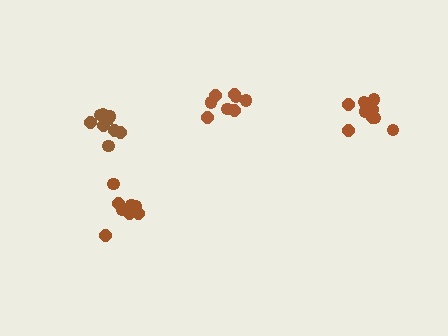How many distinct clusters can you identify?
There are 4 distinct clusters.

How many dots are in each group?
Group 1: 8 dots, Group 2: 10 dots, Group 3: 8 dots, Group 4: 9 dots (35 total).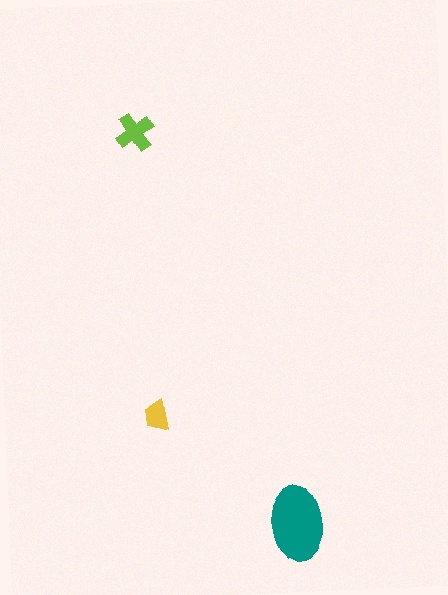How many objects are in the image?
There are 3 objects in the image.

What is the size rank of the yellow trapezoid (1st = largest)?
3rd.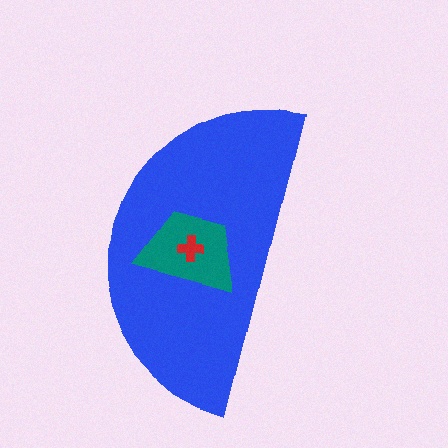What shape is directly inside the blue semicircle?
The teal trapezoid.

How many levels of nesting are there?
3.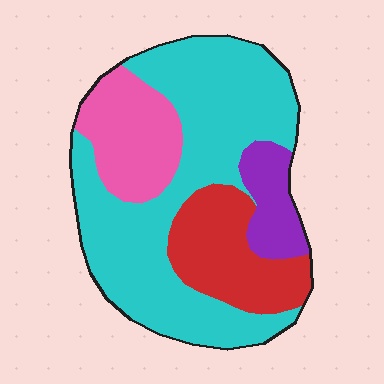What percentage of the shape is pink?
Pink takes up about one sixth (1/6) of the shape.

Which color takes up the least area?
Purple, at roughly 10%.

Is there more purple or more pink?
Pink.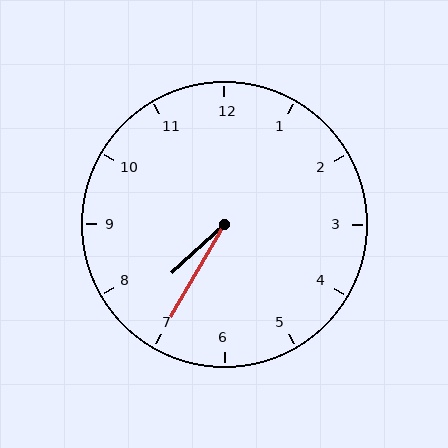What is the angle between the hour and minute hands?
Approximately 18 degrees.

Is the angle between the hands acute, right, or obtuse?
It is acute.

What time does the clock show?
7:35.